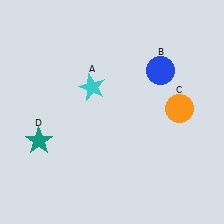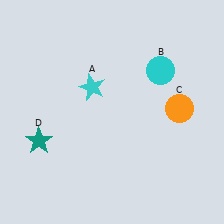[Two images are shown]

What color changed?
The circle (B) changed from blue in Image 1 to cyan in Image 2.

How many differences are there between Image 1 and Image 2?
There is 1 difference between the two images.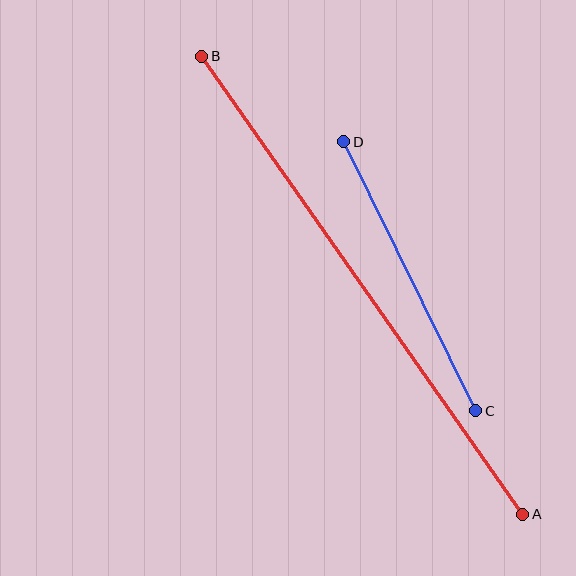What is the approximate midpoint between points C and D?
The midpoint is at approximately (410, 276) pixels.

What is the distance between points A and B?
The distance is approximately 559 pixels.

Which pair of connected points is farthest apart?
Points A and B are farthest apart.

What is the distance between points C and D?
The distance is approximately 299 pixels.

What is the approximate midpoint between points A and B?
The midpoint is at approximately (362, 285) pixels.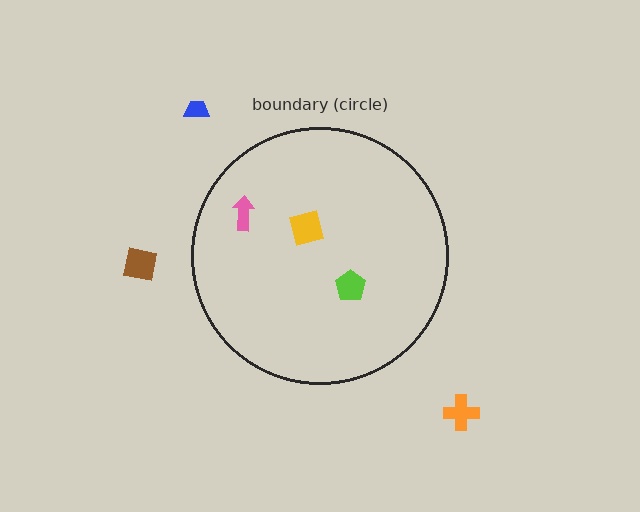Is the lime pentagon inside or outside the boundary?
Inside.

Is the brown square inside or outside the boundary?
Outside.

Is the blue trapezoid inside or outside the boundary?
Outside.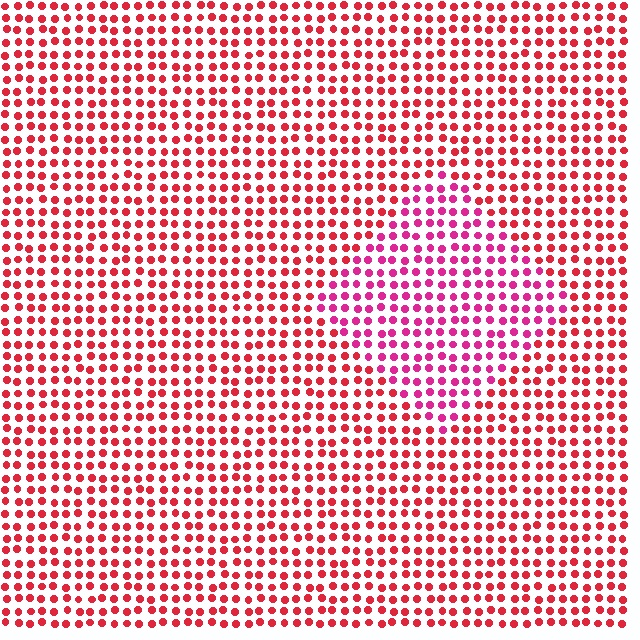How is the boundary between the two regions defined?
The boundary is defined purely by a slight shift in hue (about 30 degrees). Spacing, size, and orientation are identical on both sides.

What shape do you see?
I see a diamond.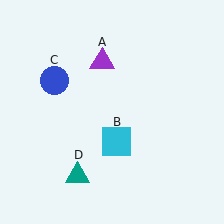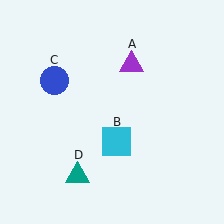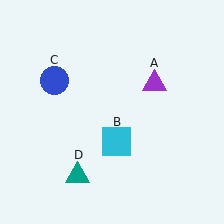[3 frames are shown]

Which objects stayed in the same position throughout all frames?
Cyan square (object B) and blue circle (object C) and teal triangle (object D) remained stationary.